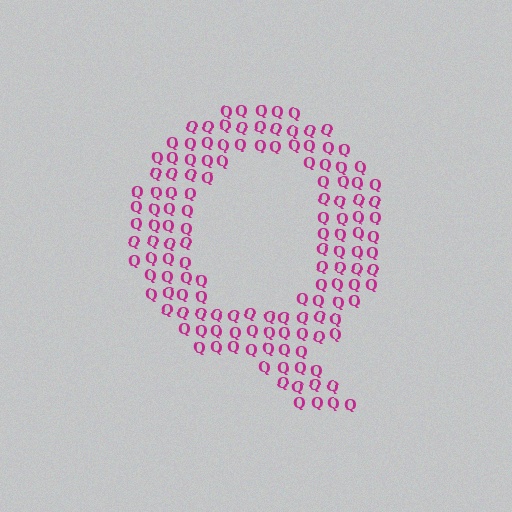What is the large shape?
The large shape is the letter Q.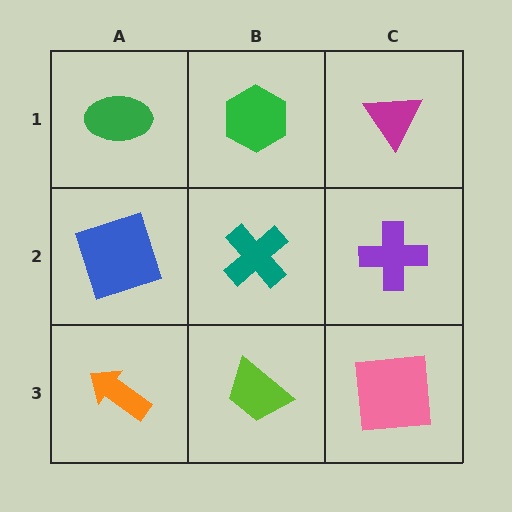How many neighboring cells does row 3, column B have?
3.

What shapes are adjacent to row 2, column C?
A magenta triangle (row 1, column C), a pink square (row 3, column C), a teal cross (row 2, column B).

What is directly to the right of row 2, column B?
A purple cross.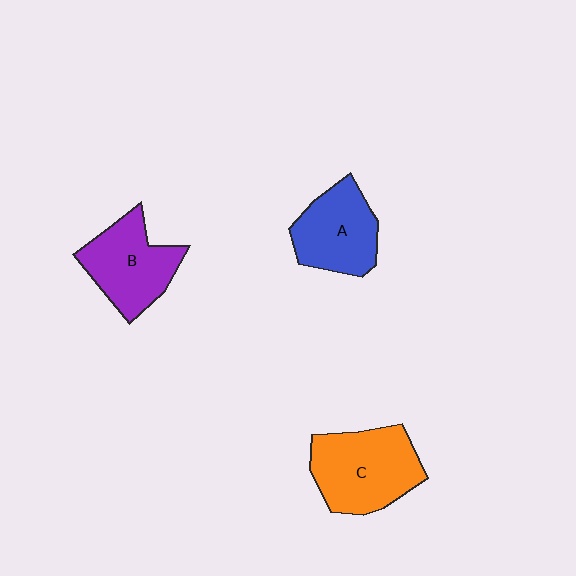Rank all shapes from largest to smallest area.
From largest to smallest: C (orange), B (purple), A (blue).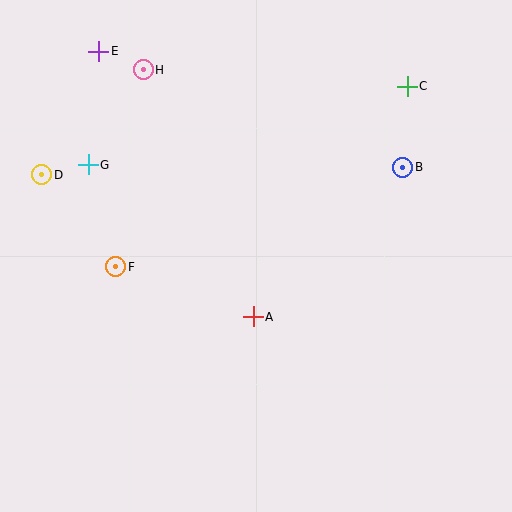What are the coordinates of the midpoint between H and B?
The midpoint between H and B is at (273, 118).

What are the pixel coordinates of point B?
Point B is at (403, 167).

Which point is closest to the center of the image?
Point A at (253, 317) is closest to the center.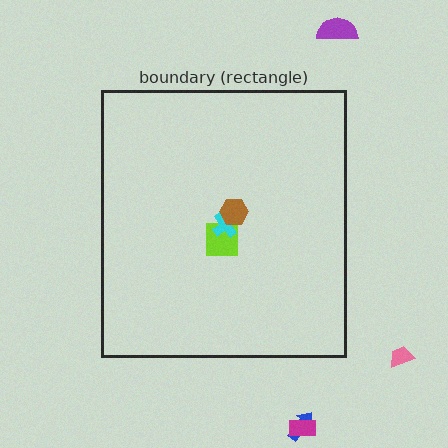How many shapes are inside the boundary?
3 inside, 4 outside.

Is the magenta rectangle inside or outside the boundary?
Outside.